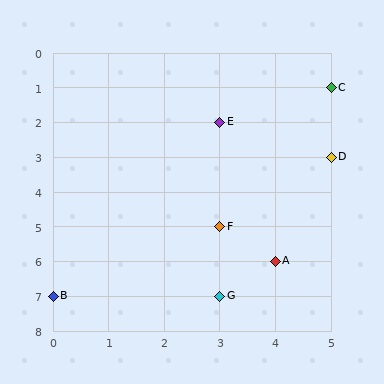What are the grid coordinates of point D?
Point D is at grid coordinates (5, 3).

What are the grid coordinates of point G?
Point G is at grid coordinates (3, 7).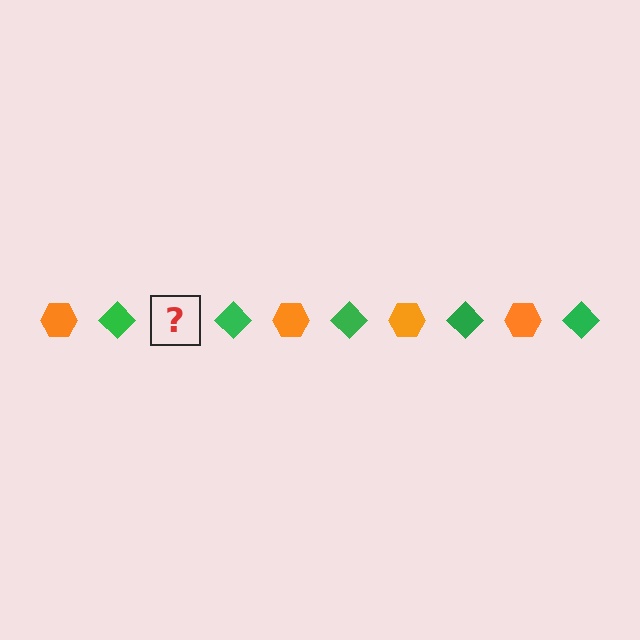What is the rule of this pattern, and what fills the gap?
The rule is that the pattern alternates between orange hexagon and green diamond. The gap should be filled with an orange hexagon.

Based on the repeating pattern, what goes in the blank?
The blank should be an orange hexagon.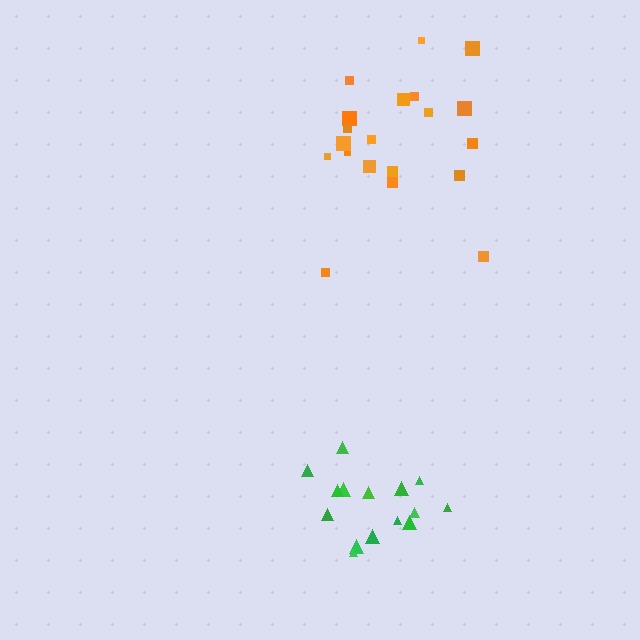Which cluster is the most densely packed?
Green.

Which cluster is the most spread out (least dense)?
Orange.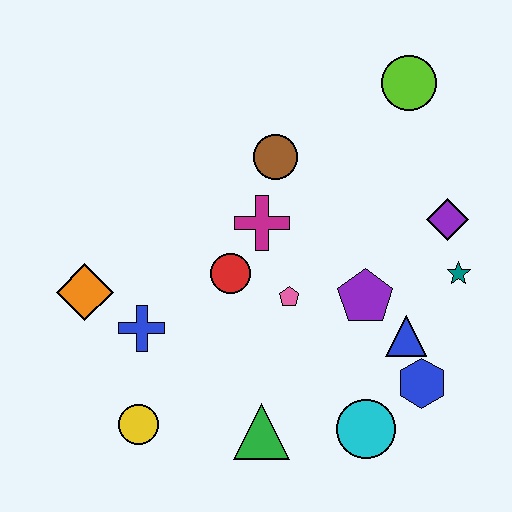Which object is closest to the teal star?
The purple diamond is closest to the teal star.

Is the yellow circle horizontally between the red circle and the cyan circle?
No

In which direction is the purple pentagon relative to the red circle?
The purple pentagon is to the right of the red circle.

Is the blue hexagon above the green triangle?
Yes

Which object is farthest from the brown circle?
The yellow circle is farthest from the brown circle.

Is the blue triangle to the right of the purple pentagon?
Yes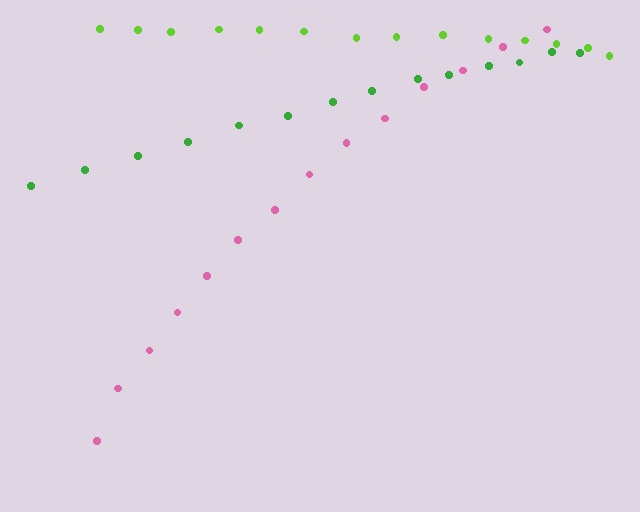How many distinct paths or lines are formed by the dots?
There are 3 distinct paths.